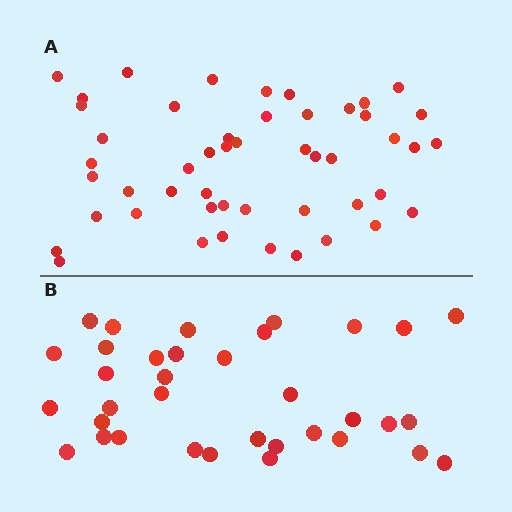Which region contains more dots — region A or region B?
Region A (the top region) has more dots.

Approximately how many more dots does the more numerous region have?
Region A has approximately 15 more dots than region B.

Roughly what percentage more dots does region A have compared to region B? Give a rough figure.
About 40% more.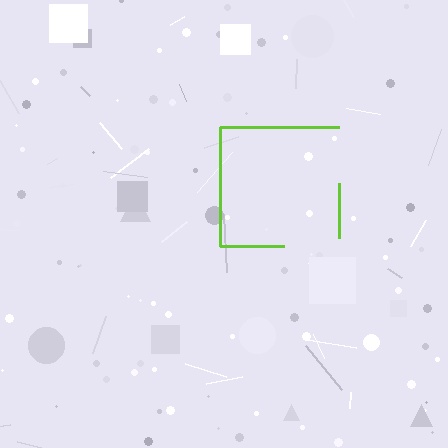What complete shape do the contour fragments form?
The contour fragments form a square.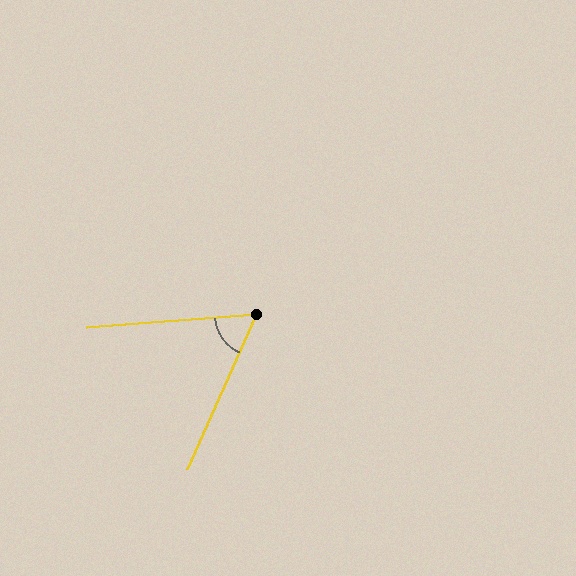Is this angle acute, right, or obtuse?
It is acute.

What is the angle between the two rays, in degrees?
Approximately 62 degrees.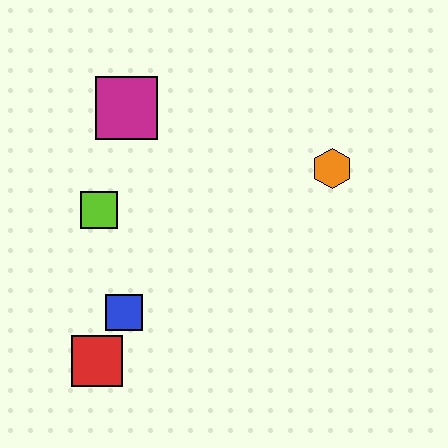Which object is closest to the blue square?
The red square is closest to the blue square.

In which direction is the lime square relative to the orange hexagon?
The lime square is to the left of the orange hexagon.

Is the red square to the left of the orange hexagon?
Yes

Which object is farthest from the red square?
The orange hexagon is farthest from the red square.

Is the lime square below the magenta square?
Yes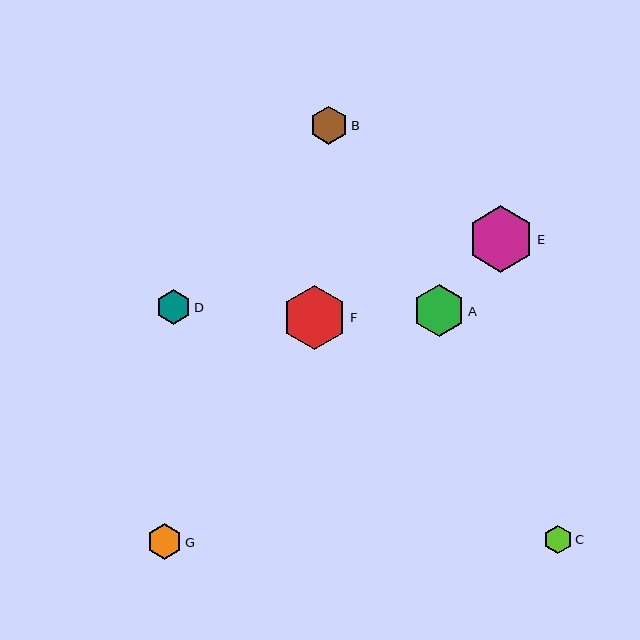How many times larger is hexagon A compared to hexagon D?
Hexagon A is approximately 1.5 times the size of hexagon D.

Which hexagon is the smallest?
Hexagon C is the smallest with a size of approximately 28 pixels.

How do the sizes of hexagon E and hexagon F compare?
Hexagon E and hexagon F are approximately the same size.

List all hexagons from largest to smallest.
From largest to smallest: E, F, A, B, G, D, C.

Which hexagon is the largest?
Hexagon E is the largest with a size of approximately 67 pixels.